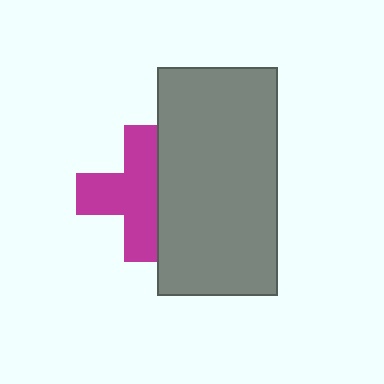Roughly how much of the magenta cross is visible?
Most of it is visible (roughly 68%).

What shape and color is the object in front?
The object in front is a gray rectangle.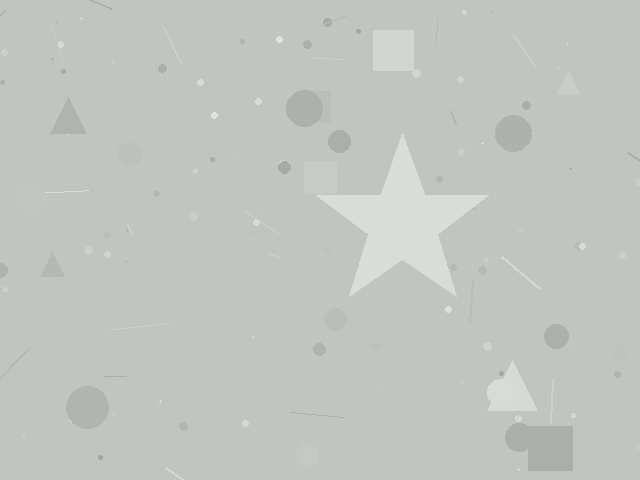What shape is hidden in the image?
A star is hidden in the image.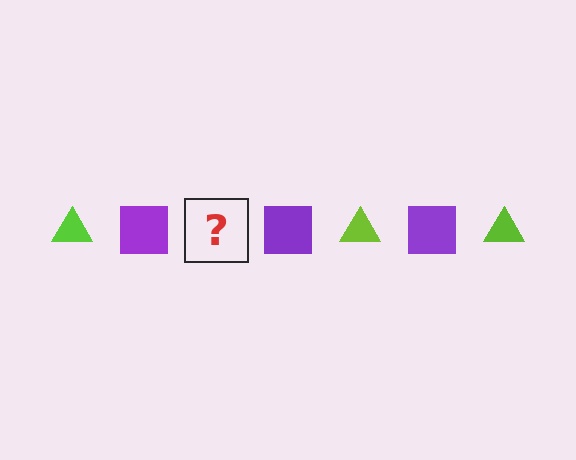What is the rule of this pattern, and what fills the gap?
The rule is that the pattern alternates between lime triangle and purple square. The gap should be filled with a lime triangle.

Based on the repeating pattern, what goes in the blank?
The blank should be a lime triangle.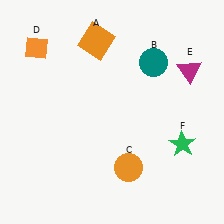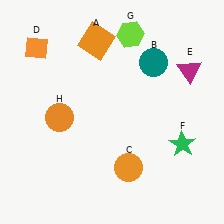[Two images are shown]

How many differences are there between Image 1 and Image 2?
There are 2 differences between the two images.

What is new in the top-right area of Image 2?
A lime hexagon (G) was added in the top-right area of Image 2.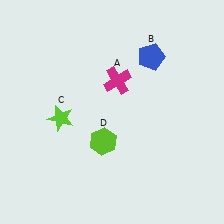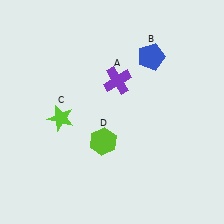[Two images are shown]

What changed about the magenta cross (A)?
In Image 1, A is magenta. In Image 2, it changed to purple.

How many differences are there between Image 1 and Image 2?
There is 1 difference between the two images.